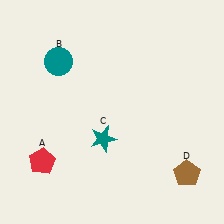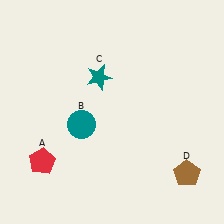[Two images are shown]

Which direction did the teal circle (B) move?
The teal circle (B) moved down.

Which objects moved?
The objects that moved are: the teal circle (B), the teal star (C).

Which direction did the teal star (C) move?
The teal star (C) moved up.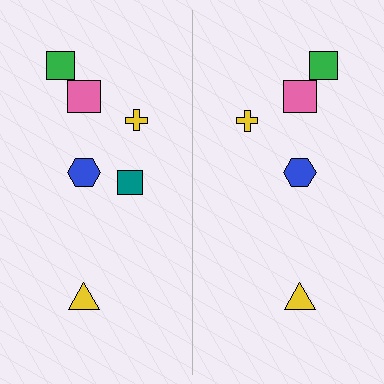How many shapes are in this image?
There are 11 shapes in this image.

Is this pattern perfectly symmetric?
No, the pattern is not perfectly symmetric. A teal square is missing from the right side.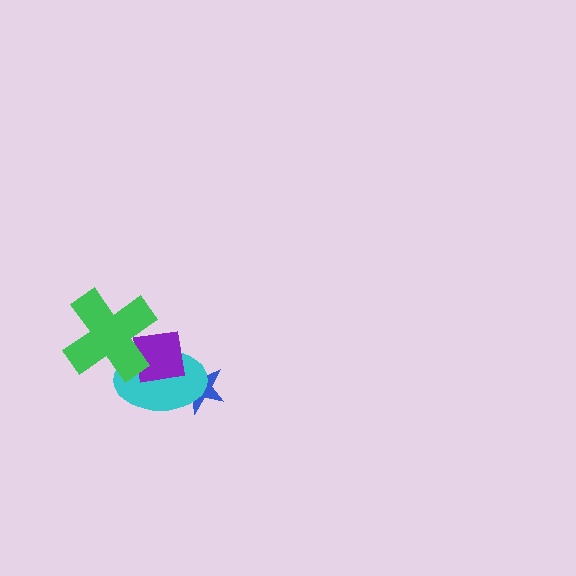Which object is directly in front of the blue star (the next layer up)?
The cyan ellipse is directly in front of the blue star.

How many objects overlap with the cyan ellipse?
3 objects overlap with the cyan ellipse.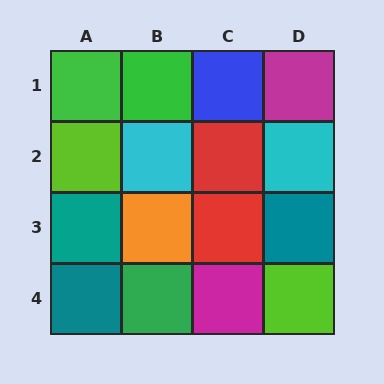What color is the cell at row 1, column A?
Green.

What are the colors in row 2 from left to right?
Lime, cyan, red, cyan.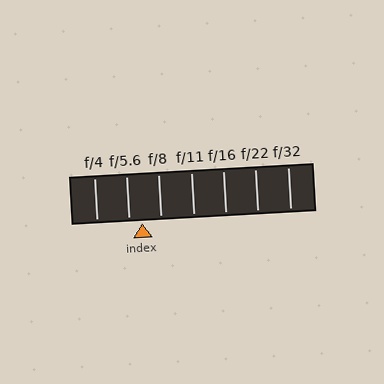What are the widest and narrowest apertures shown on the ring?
The widest aperture shown is f/4 and the narrowest is f/32.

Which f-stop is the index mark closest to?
The index mark is closest to f/5.6.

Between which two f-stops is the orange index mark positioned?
The index mark is between f/5.6 and f/8.